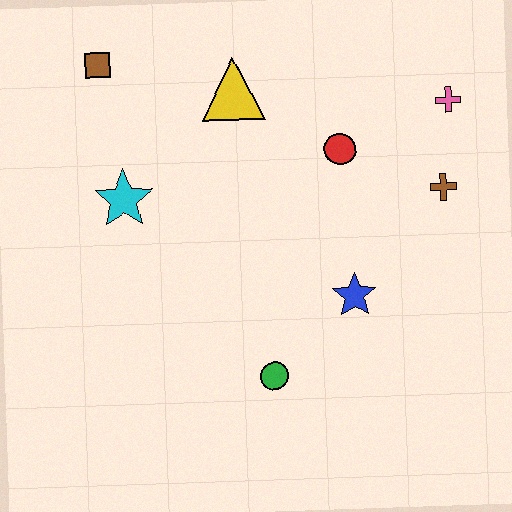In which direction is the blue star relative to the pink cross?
The blue star is below the pink cross.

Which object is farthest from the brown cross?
The brown square is farthest from the brown cross.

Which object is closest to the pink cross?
The brown cross is closest to the pink cross.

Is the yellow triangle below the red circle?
No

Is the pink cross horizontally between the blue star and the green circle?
No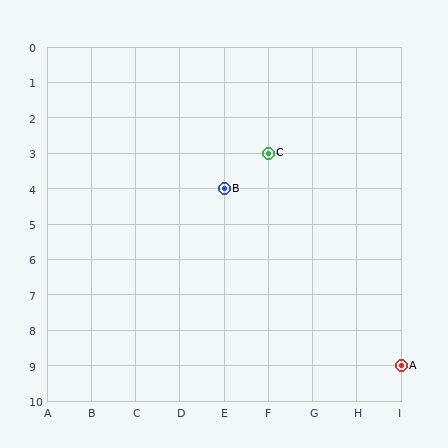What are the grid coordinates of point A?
Point A is at grid coordinates (I, 9).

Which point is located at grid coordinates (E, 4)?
Point B is at (E, 4).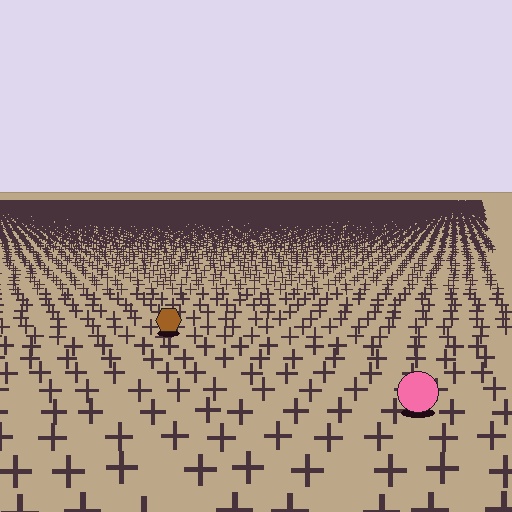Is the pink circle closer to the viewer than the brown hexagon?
Yes. The pink circle is closer — you can tell from the texture gradient: the ground texture is coarser near it.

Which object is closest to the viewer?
The pink circle is closest. The texture marks near it are larger and more spread out.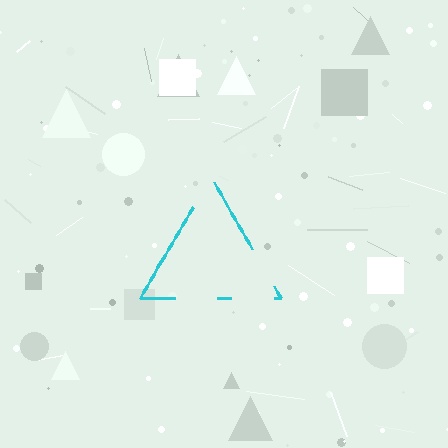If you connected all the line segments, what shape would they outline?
They would outline a triangle.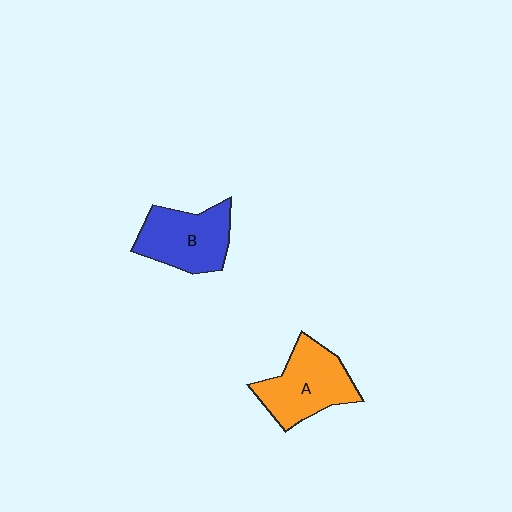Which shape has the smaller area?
Shape B (blue).